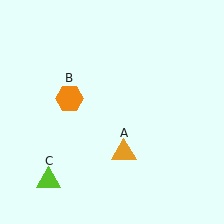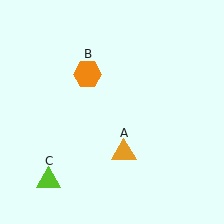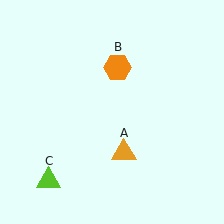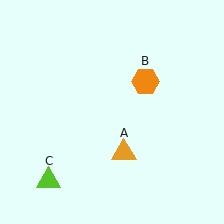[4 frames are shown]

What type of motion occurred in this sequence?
The orange hexagon (object B) rotated clockwise around the center of the scene.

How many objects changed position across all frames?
1 object changed position: orange hexagon (object B).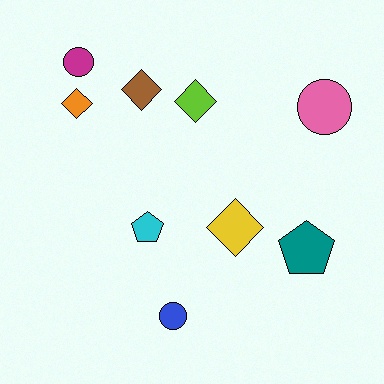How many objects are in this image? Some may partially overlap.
There are 9 objects.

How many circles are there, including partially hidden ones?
There are 3 circles.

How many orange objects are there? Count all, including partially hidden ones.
There is 1 orange object.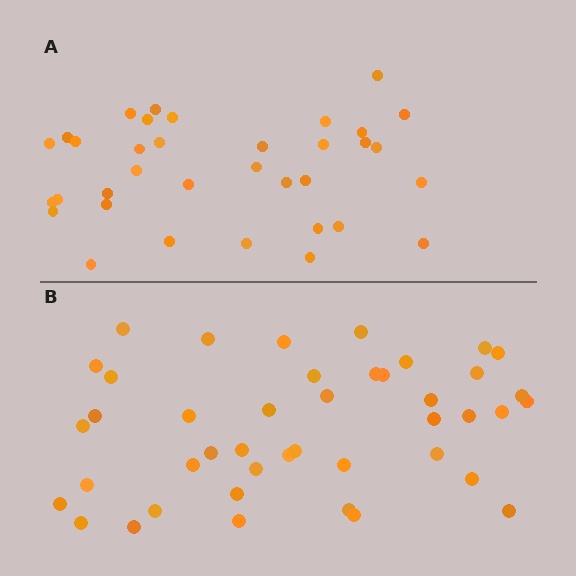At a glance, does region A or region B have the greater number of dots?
Region B (the bottom region) has more dots.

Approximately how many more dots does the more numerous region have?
Region B has roughly 8 or so more dots than region A.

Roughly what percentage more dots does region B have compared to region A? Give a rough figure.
About 25% more.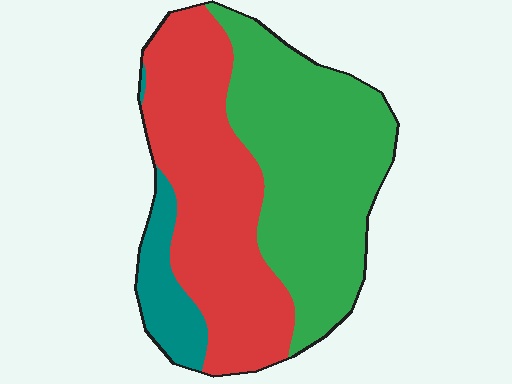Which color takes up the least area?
Teal, at roughly 10%.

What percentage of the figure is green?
Green covers 46% of the figure.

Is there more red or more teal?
Red.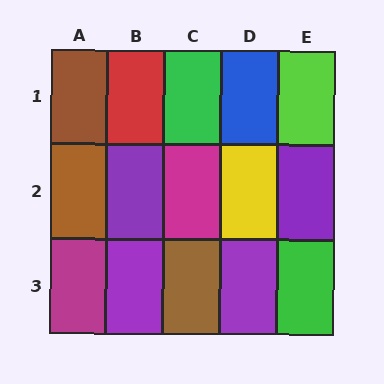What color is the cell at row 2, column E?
Purple.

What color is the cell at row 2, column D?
Yellow.